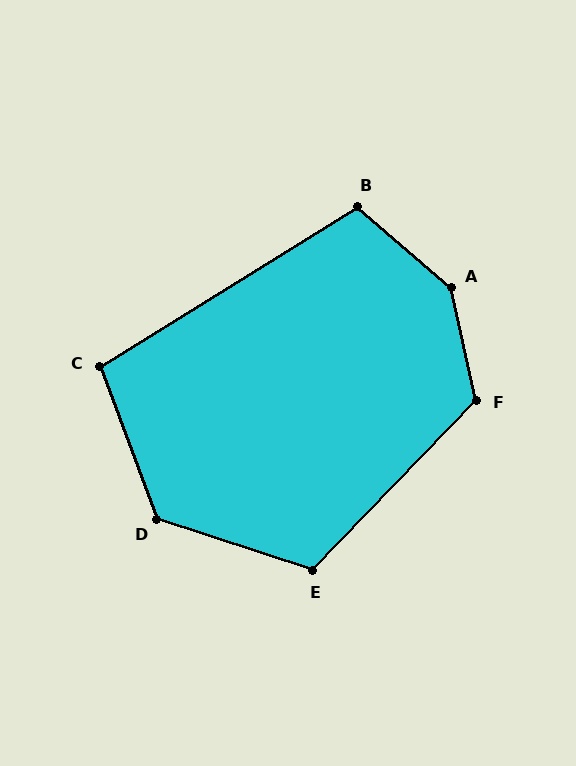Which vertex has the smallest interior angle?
C, at approximately 101 degrees.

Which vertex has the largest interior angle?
A, at approximately 143 degrees.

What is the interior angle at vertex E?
Approximately 116 degrees (obtuse).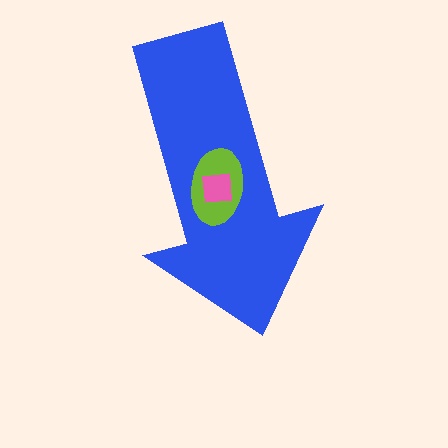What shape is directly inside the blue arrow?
The lime ellipse.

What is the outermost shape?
The blue arrow.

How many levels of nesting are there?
3.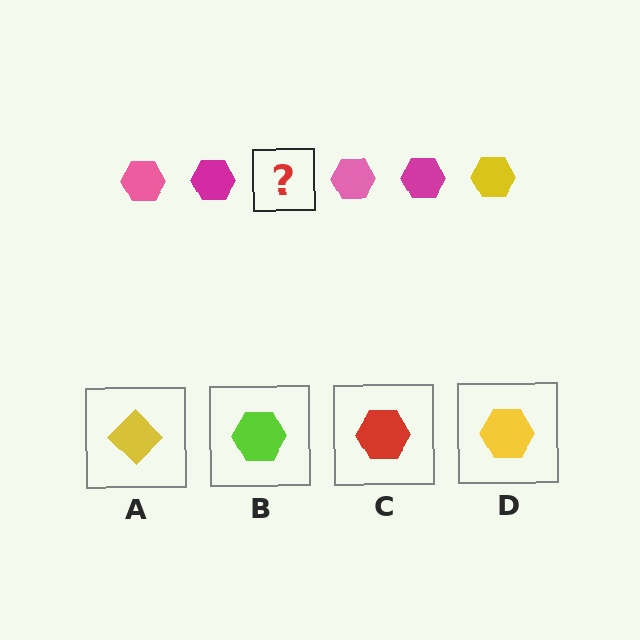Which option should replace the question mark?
Option D.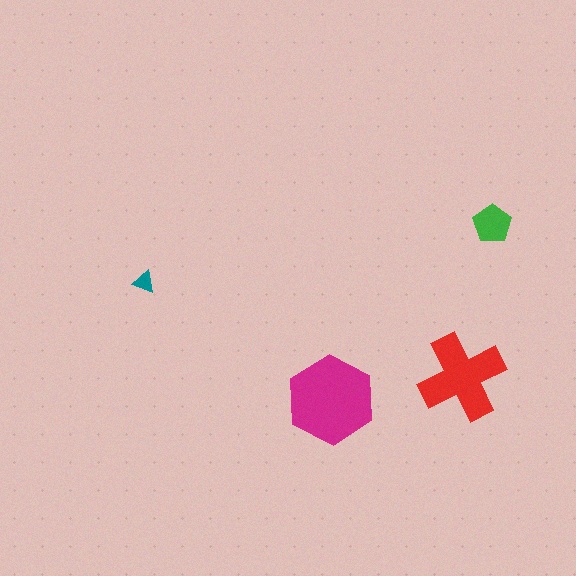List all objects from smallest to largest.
The teal triangle, the green pentagon, the red cross, the magenta hexagon.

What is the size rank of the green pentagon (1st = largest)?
3rd.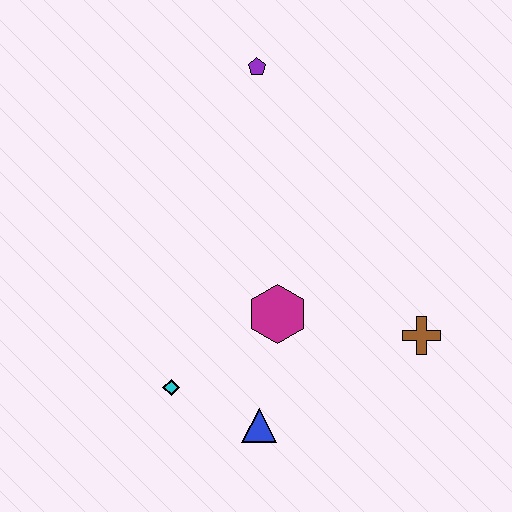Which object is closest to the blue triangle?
The cyan diamond is closest to the blue triangle.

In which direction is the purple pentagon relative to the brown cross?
The purple pentagon is above the brown cross.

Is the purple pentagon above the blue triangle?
Yes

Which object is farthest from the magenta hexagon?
The purple pentagon is farthest from the magenta hexagon.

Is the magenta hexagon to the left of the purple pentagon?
No